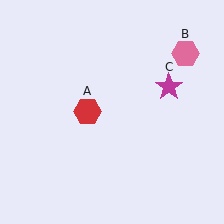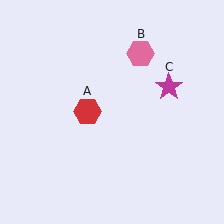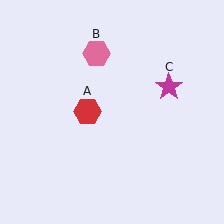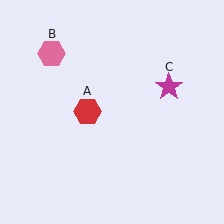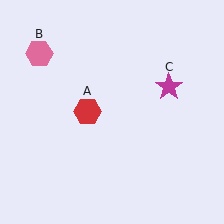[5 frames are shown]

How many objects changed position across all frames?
1 object changed position: pink hexagon (object B).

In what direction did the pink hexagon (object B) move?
The pink hexagon (object B) moved left.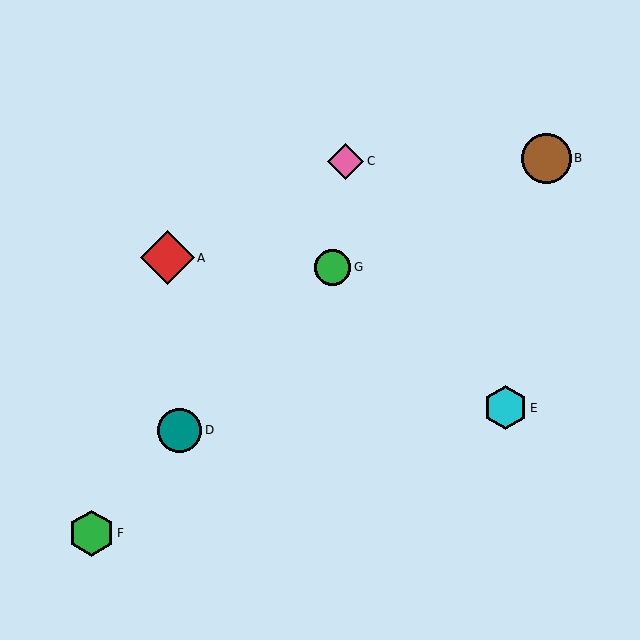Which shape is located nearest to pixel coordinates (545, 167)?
The brown circle (labeled B) at (546, 158) is nearest to that location.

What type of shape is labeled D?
Shape D is a teal circle.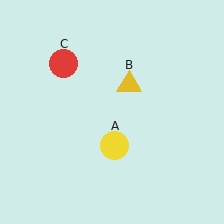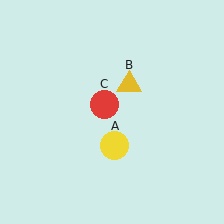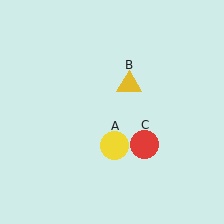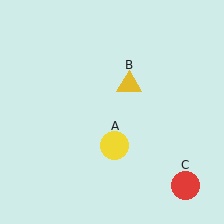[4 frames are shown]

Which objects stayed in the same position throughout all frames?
Yellow circle (object A) and yellow triangle (object B) remained stationary.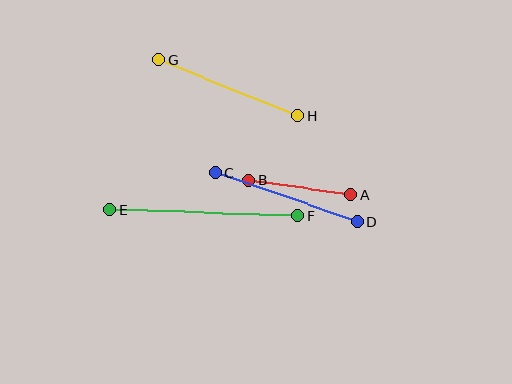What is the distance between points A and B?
The distance is approximately 103 pixels.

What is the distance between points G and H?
The distance is approximately 149 pixels.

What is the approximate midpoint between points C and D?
The midpoint is at approximately (286, 197) pixels.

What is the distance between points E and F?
The distance is approximately 188 pixels.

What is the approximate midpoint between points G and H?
The midpoint is at approximately (228, 88) pixels.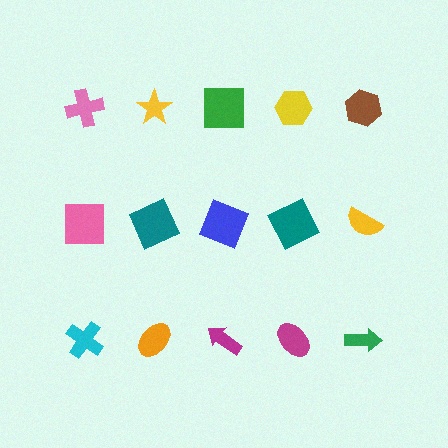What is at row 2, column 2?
A teal square.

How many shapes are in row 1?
5 shapes.